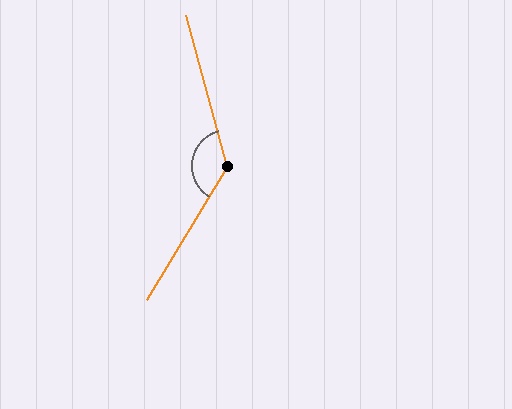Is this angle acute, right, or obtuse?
It is obtuse.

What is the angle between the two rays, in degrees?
Approximately 133 degrees.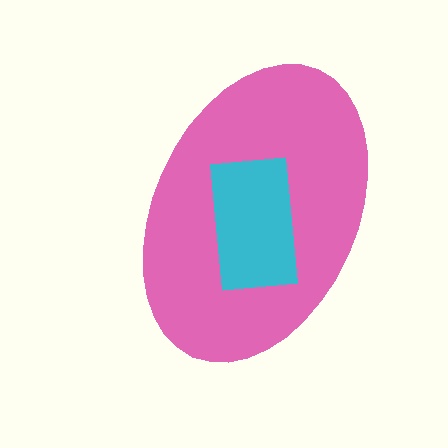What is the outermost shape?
The pink ellipse.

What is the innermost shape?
The cyan rectangle.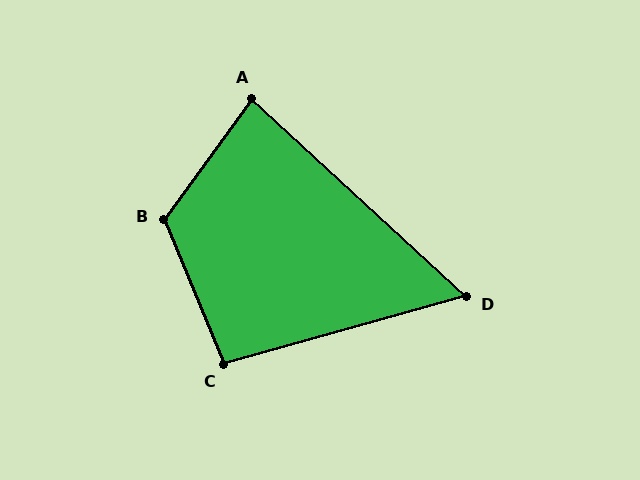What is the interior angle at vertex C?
Approximately 97 degrees (obtuse).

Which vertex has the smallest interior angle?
D, at approximately 58 degrees.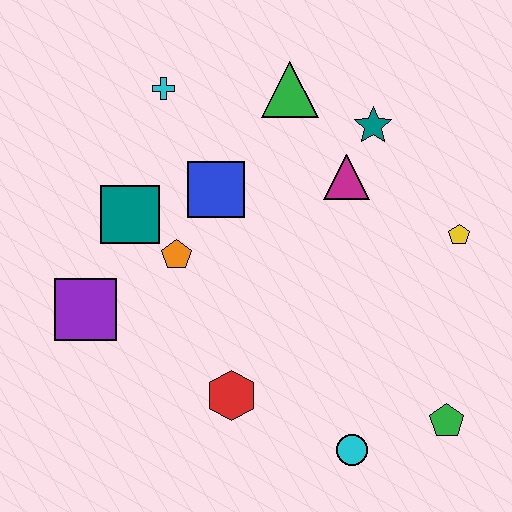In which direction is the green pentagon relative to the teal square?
The green pentagon is to the right of the teal square.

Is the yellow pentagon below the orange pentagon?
No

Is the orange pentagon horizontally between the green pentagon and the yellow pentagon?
No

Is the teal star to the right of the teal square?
Yes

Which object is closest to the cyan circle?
The green pentagon is closest to the cyan circle.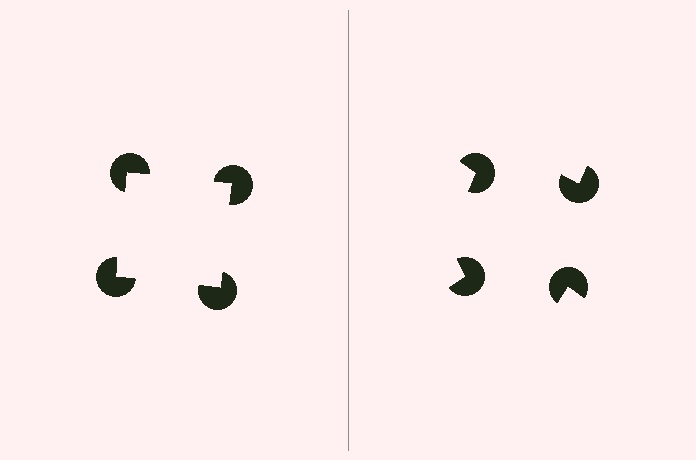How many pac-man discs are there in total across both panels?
8 — 4 on each side.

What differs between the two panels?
The pac-man discs are positioned identically on both sides; only the wedge orientations differ. On the left they align to a square; on the right they are misaligned.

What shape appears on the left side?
An illusory square.